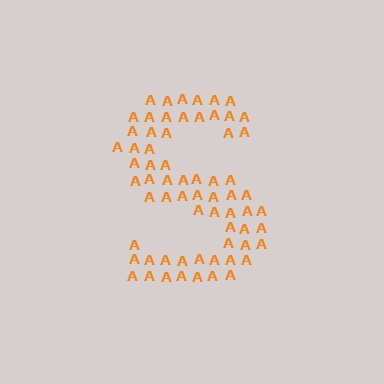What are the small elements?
The small elements are letter A's.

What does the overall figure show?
The overall figure shows the letter S.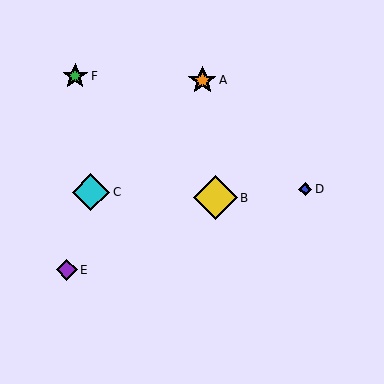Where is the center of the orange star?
The center of the orange star is at (202, 80).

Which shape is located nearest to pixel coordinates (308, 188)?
The blue diamond (labeled D) at (305, 189) is nearest to that location.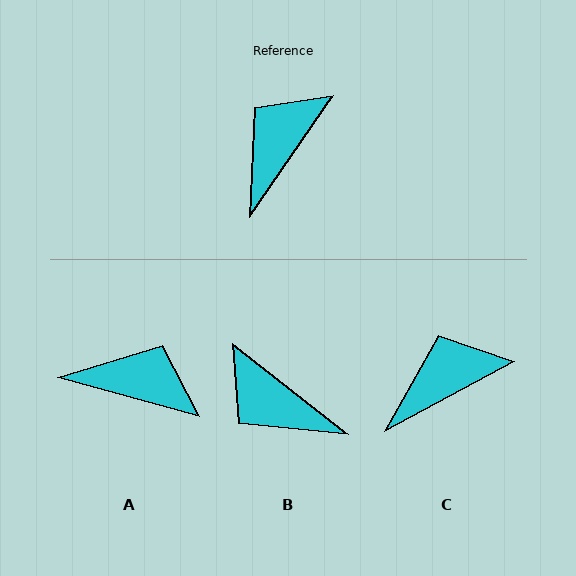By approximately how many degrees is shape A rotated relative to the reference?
Approximately 71 degrees clockwise.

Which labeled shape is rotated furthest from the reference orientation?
B, about 86 degrees away.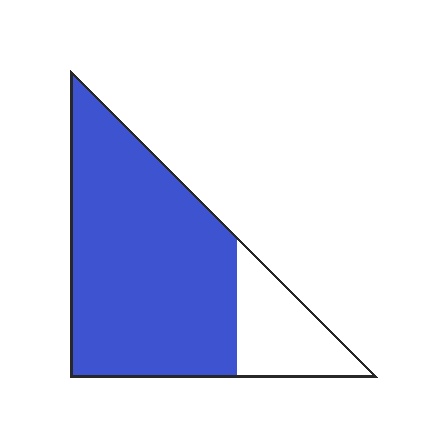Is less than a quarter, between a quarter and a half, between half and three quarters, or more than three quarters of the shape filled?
More than three quarters.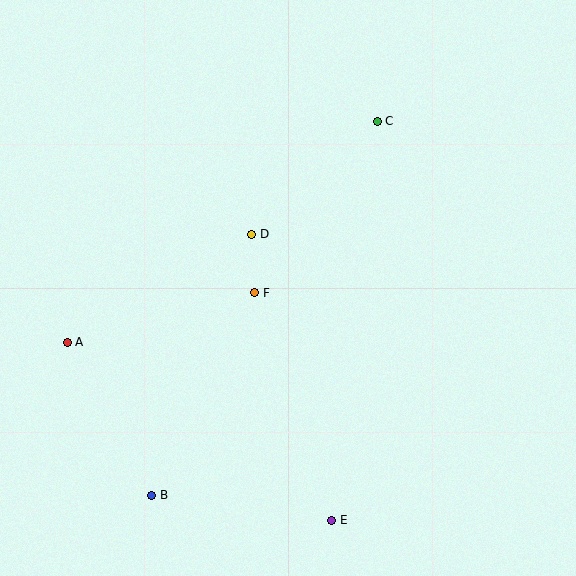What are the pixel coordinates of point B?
Point B is at (152, 495).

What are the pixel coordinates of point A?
Point A is at (67, 342).